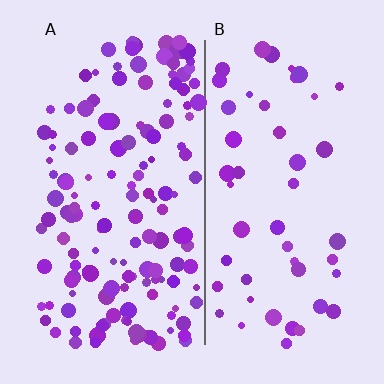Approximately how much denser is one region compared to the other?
Approximately 3.0× — region A over region B.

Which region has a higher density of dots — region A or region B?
A (the left).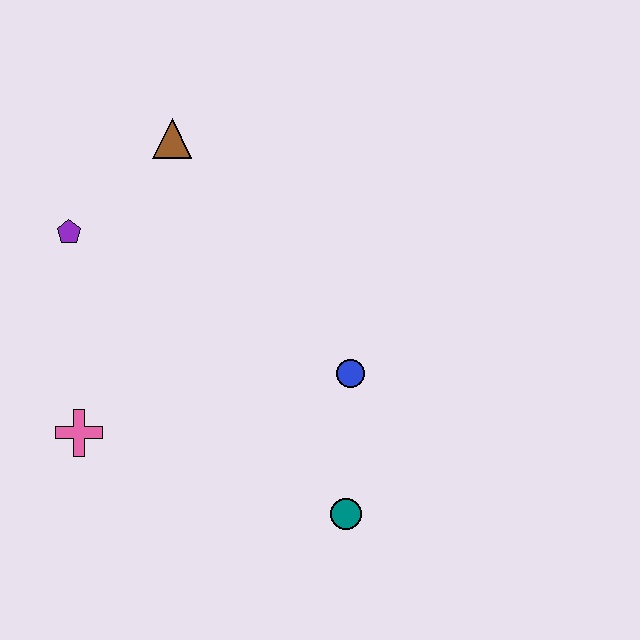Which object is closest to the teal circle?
The blue circle is closest to the teal circle.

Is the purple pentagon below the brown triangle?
Yes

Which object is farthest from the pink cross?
The brown triangle is farthest from the pink cross.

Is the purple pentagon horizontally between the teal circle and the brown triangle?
No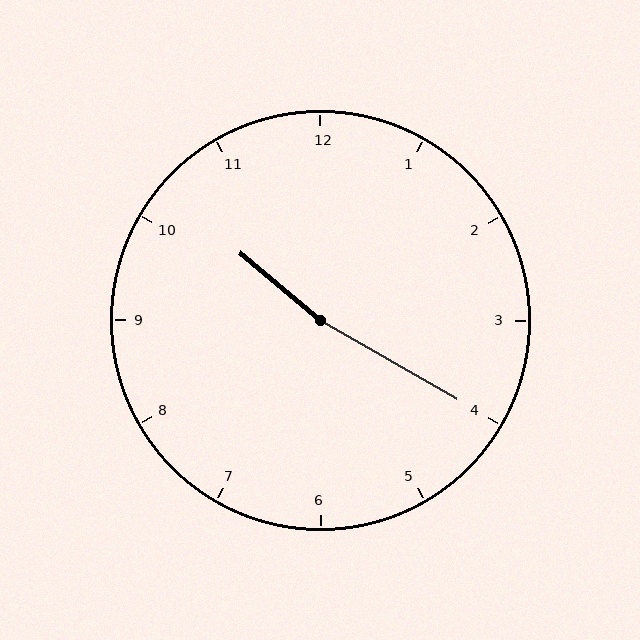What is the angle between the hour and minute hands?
Approximately 170 degrees.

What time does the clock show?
10:20.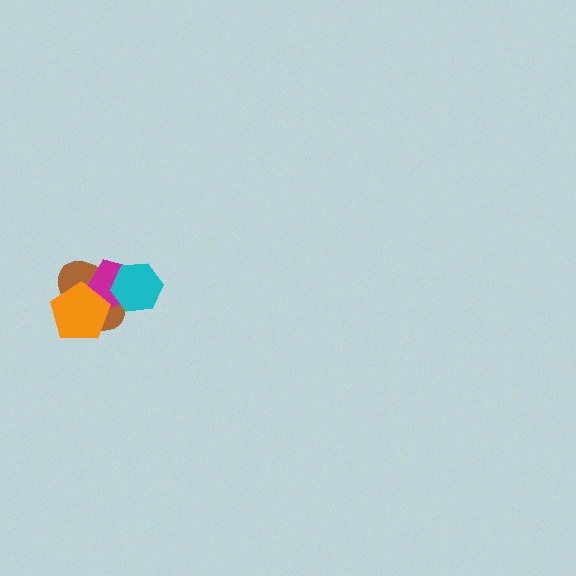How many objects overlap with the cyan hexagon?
2 objects overlap with the cyan hexagon.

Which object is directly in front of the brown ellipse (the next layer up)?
The magenta pentagon is directly in front of the brown ellipse.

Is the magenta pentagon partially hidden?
Yes, it is partially covered by another shape.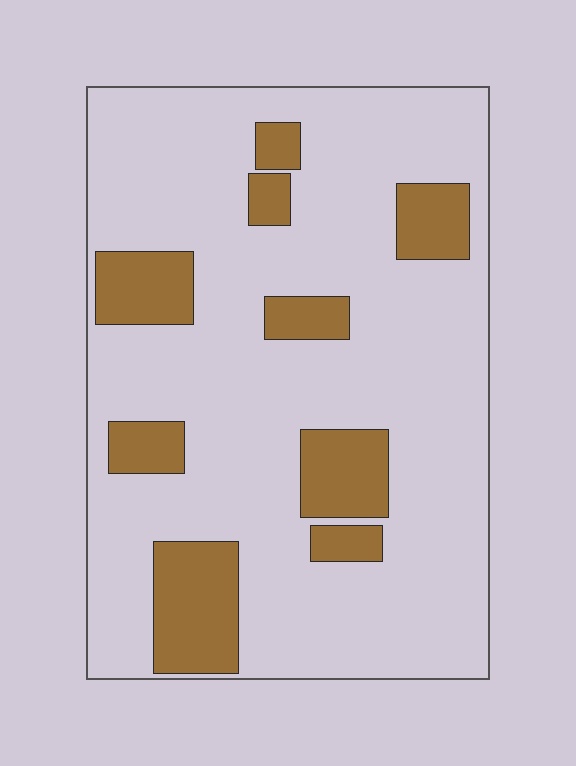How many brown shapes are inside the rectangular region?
9.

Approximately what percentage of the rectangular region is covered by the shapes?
Approximately 20%.